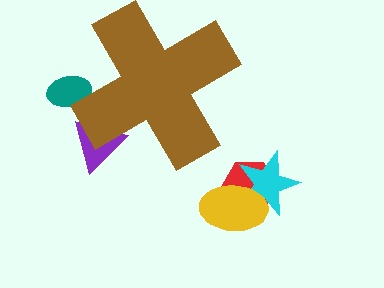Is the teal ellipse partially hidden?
Yes, the teal ellipse is partially hidden behind the brown cross.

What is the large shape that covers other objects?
A brown cross.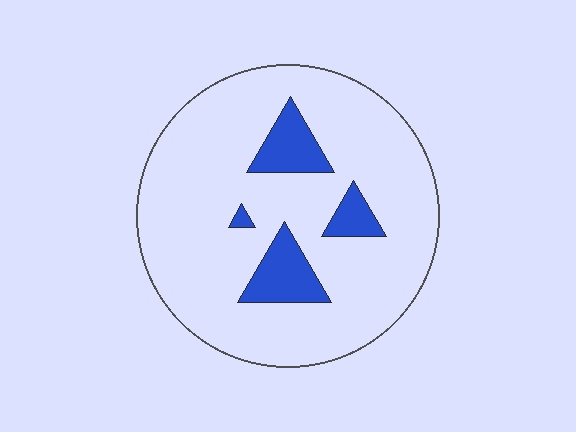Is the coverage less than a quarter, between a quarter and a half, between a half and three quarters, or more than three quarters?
Less than a quarter.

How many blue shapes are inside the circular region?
4.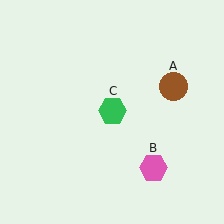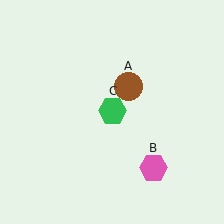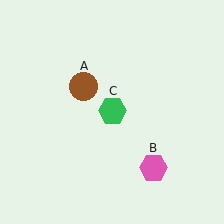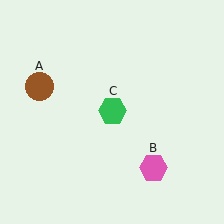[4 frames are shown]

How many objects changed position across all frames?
1 object changed position: brown circle (object A).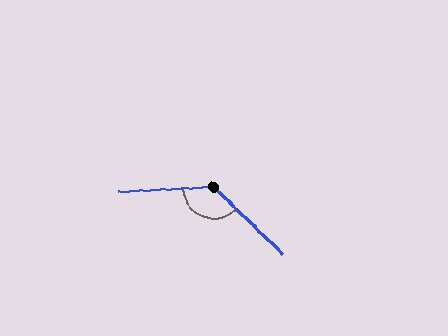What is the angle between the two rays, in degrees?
Approximately 133 degrees.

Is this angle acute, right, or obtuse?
It is obtuse.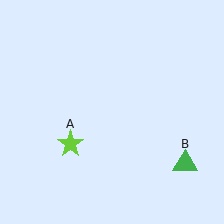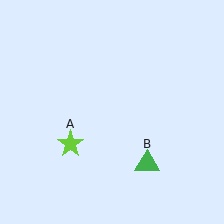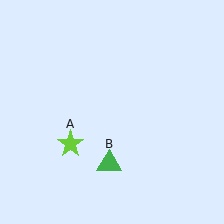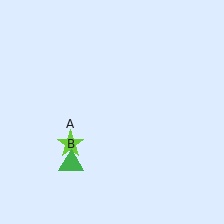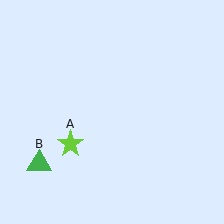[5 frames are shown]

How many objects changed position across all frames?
1 object changed position: green triangle (object B).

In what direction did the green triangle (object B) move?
The green triangle (object B) moved left.